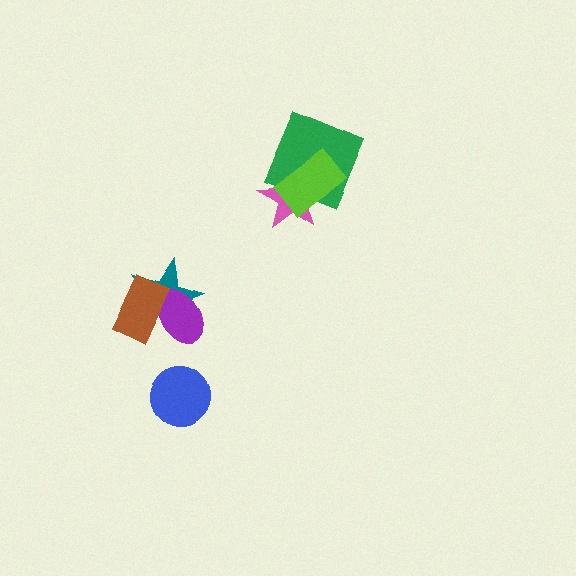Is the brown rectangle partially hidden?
No, no other shape covers it.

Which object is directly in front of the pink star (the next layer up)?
The green square is directly in front of the pink star.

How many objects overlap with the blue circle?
0 objects overlap with the blue circle.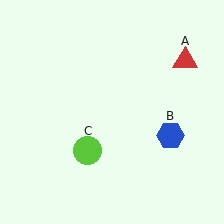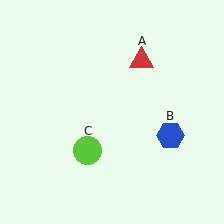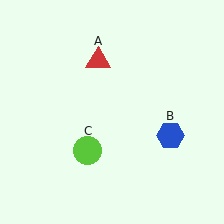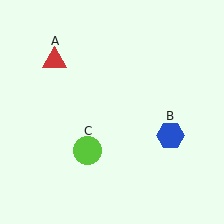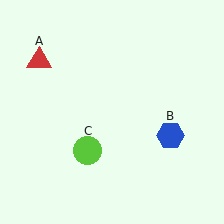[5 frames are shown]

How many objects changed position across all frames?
1 object changed position: red triangle (object A).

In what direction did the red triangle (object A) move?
The red triangle (object A) moved left.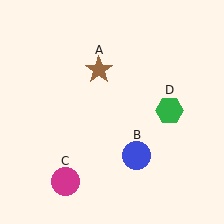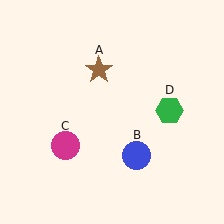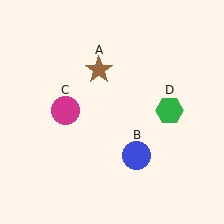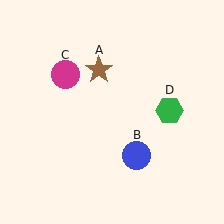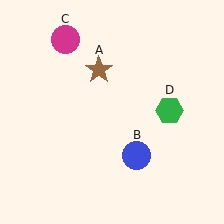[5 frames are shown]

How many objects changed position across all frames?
1 object changed position: magenta circle (object C).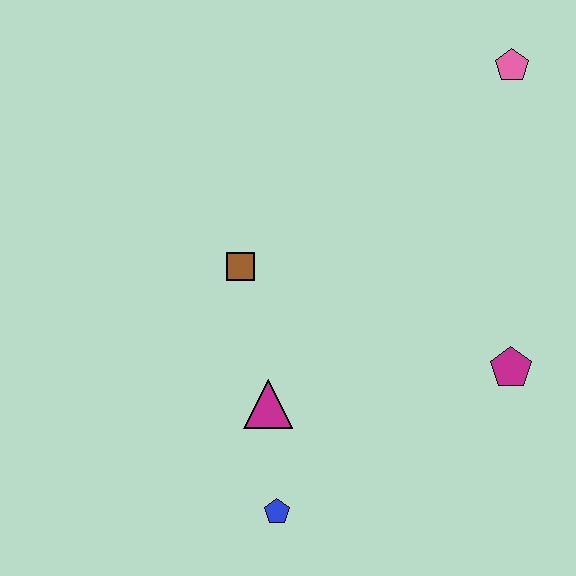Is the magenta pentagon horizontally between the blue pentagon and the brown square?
No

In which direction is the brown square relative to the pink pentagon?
The brown square is to the left of the pink pentagon.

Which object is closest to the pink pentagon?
The magenta pentagon is closest to the pink pentagon.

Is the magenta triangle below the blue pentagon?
No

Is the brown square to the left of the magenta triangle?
Yes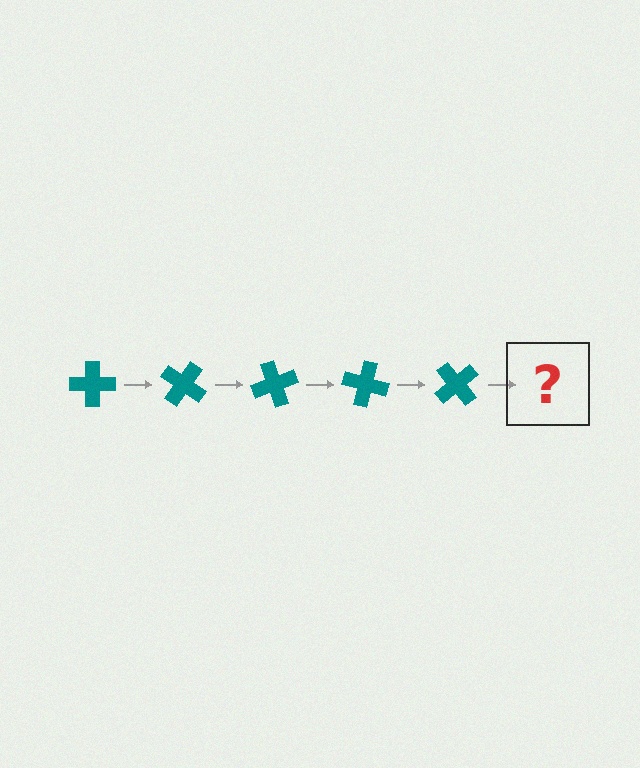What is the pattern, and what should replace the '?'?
The pattern is that the cross rotates 35 degrees each step. The '?' should be a teal cross rotated 175 degrees.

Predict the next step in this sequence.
The next step is a teal cross rotated 175 degrees.